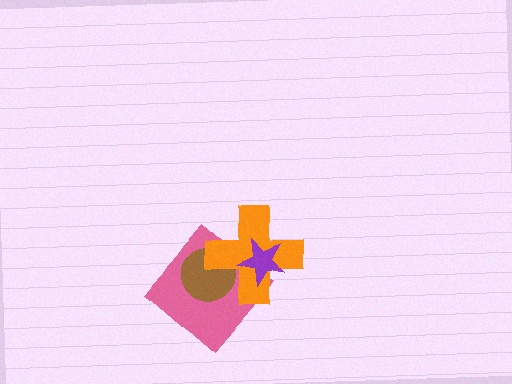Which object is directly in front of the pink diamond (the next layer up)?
The brown circle is directly in front of the pink diamond.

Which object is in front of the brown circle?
The orange cross is in front of the brown circle.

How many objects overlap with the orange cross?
3 objects overlap with the orange cross.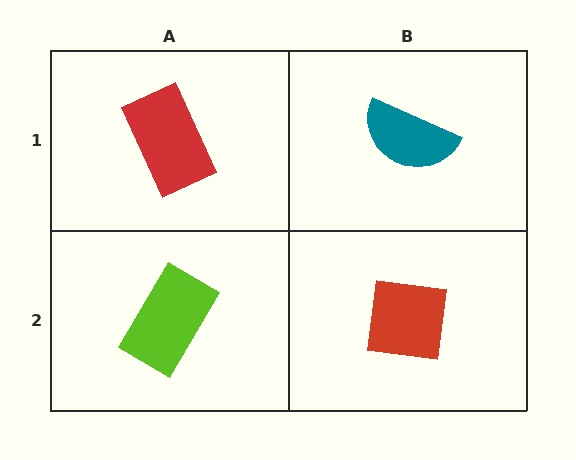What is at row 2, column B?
A red square.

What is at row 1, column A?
A red rectangle.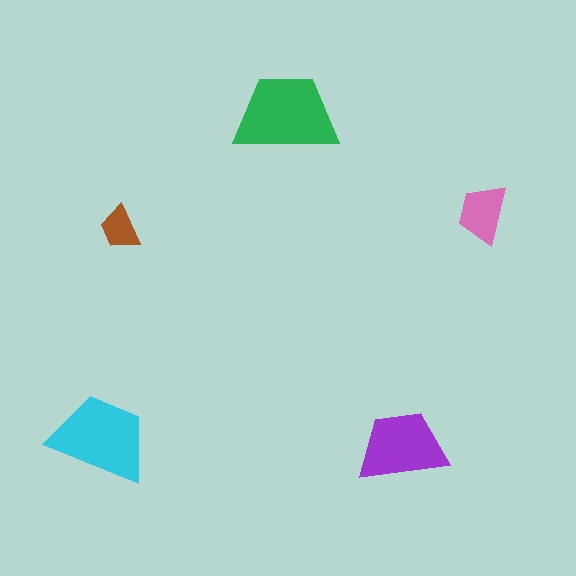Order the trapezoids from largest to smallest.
the green one, the cyan one, the purple one, the pink one, the brown one.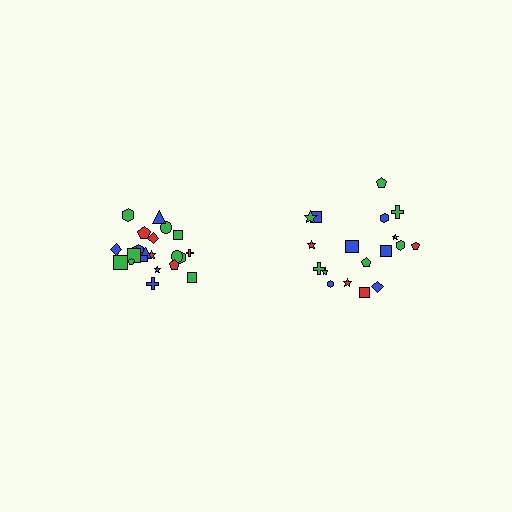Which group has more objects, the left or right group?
The left group.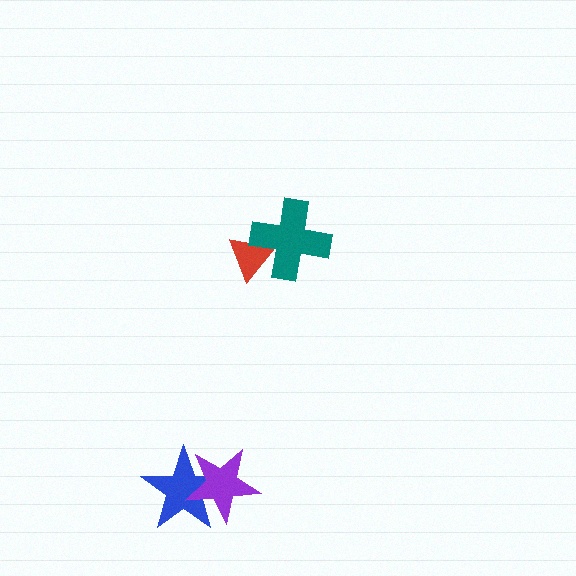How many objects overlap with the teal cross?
1 object overlaps with the teal cross.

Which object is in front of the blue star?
The purple star is in front of the blue star.